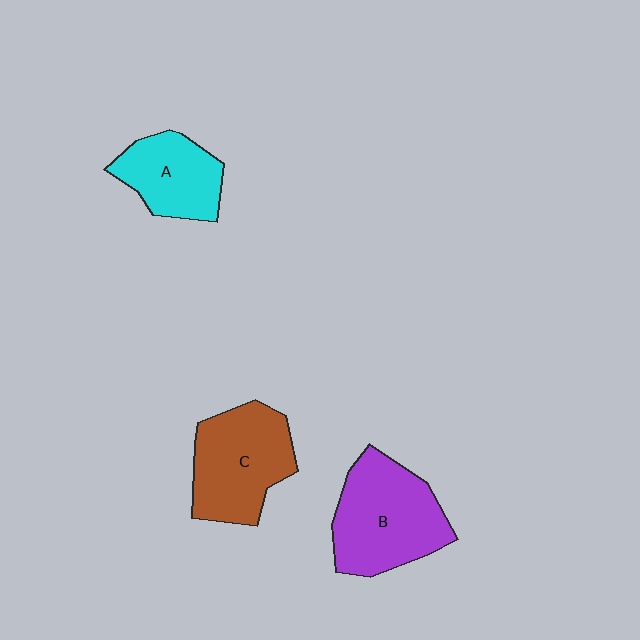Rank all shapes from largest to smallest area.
From largest to smallest: B (purple), C (brown), A (cyan).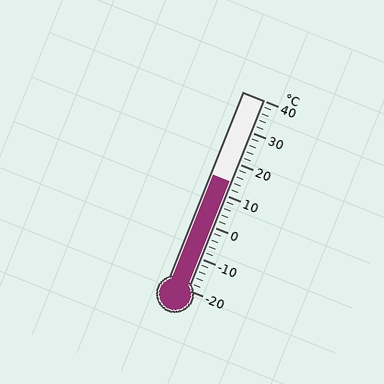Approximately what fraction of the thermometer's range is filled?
The thermometer is filled to approximately 55% of its range.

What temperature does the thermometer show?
The thermometer shows approximately 14°C.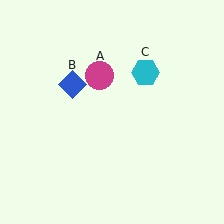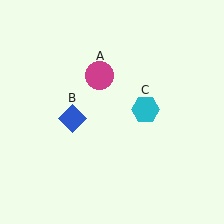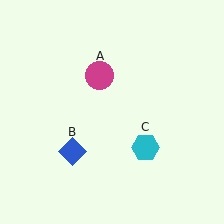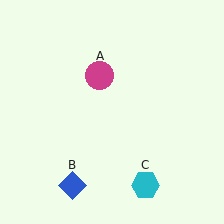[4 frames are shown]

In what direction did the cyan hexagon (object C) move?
The cyan hexagon (object C) moved down.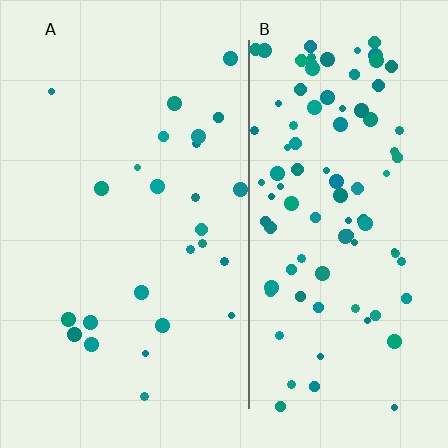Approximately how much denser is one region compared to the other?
Approximately 3.8× — region B over region A.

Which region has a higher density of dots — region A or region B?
B (the right).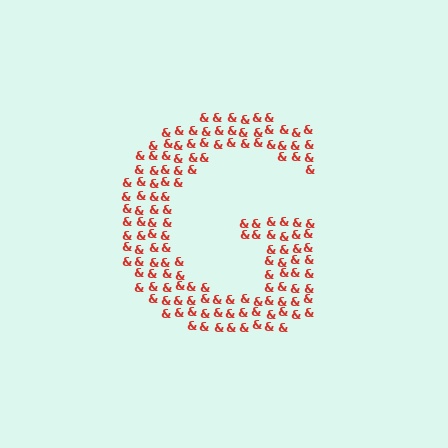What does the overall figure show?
The overall figure shows the letter G.